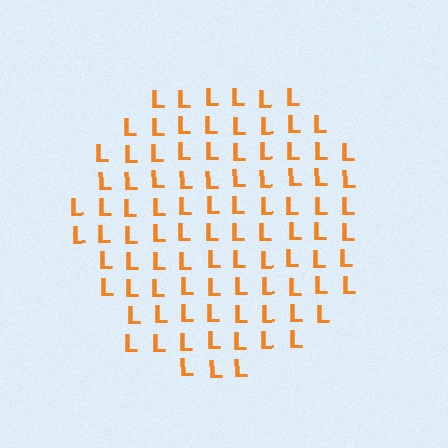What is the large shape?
The large shape is a circle.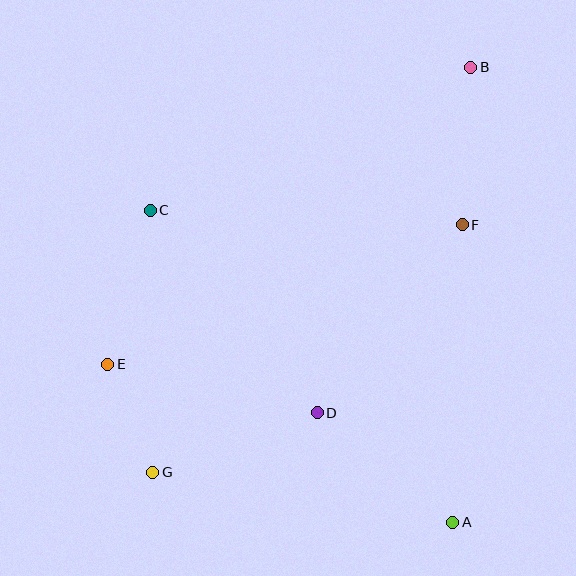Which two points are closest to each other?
Points E and G are closest to each other.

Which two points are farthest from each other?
Points B and G are farthest from each other.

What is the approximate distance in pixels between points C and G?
The distance between C and G is approximately 262 pixels.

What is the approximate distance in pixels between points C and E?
The distance between C and E is approximately 160 pixels.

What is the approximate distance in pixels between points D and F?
The distance between D and F is approximately 237 pixels.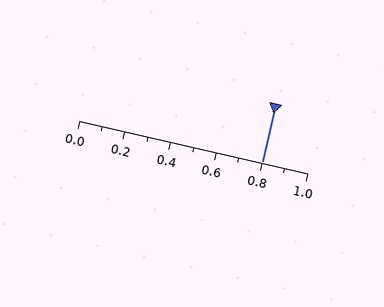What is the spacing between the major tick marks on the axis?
The major ticks are spaced 0.2 apart.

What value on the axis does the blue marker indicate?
The marker indicates approximately 0.8.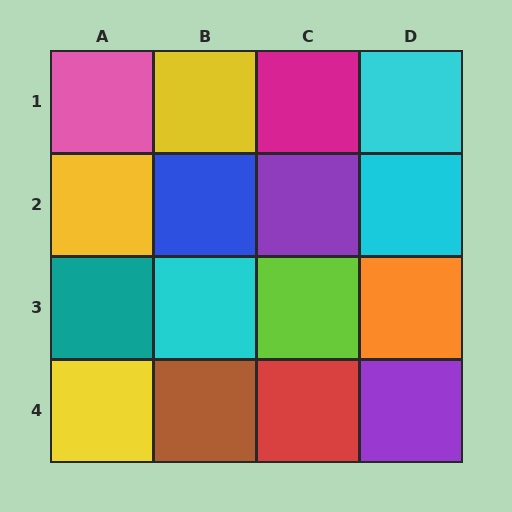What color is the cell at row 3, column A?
Teal.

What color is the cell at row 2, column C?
Purple.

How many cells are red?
1 cell is red.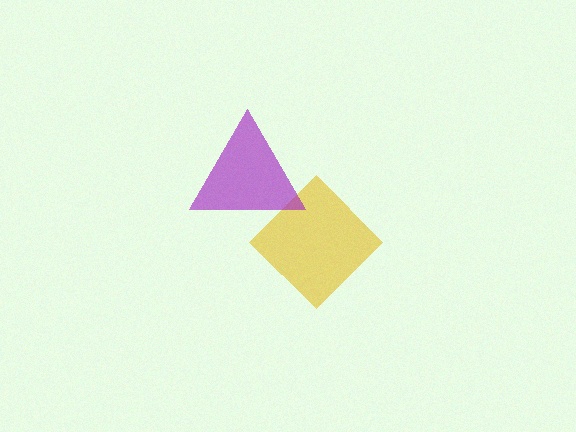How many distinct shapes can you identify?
There are 2 distinct shapes: a yellow diamond, a purple triangle.